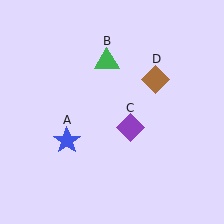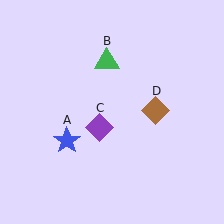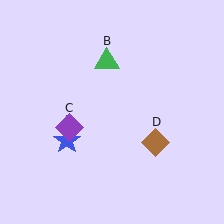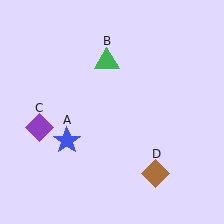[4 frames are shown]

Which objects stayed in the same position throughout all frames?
Blue star (object A) and green triangle (object B) remained stationary.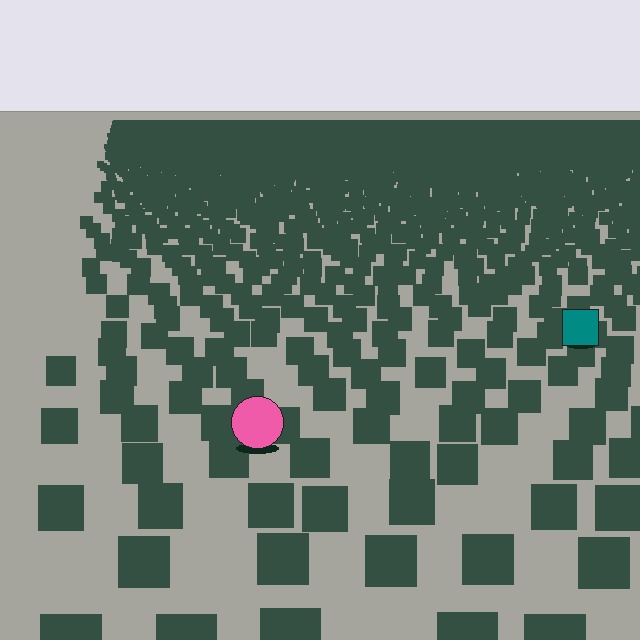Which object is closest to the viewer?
The pink circle is closest. The texture marks near it are larger and more spread out.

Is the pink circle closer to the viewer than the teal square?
Yes. The pink circle is closer — you can tell from the texture gradient: the ground texture is coarser near it.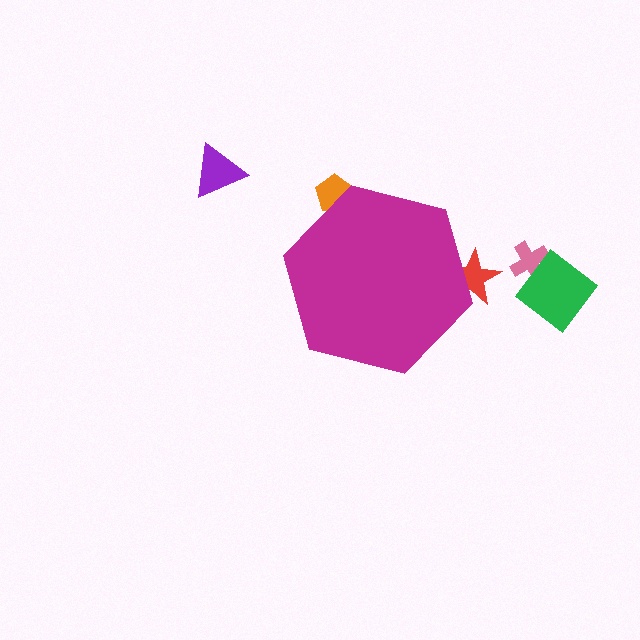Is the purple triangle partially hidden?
No, the purple triangle is fully visible.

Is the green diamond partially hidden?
No, the green diamond is fully visible.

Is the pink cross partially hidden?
No, the pink cross is fully visible.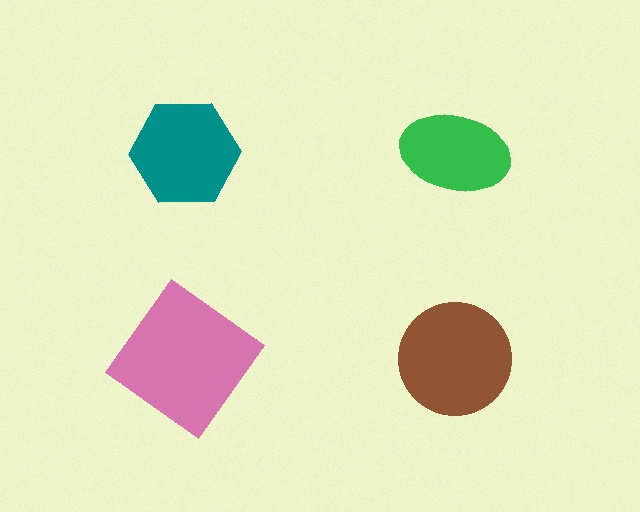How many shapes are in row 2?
2 shapes.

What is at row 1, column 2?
A green ellipse.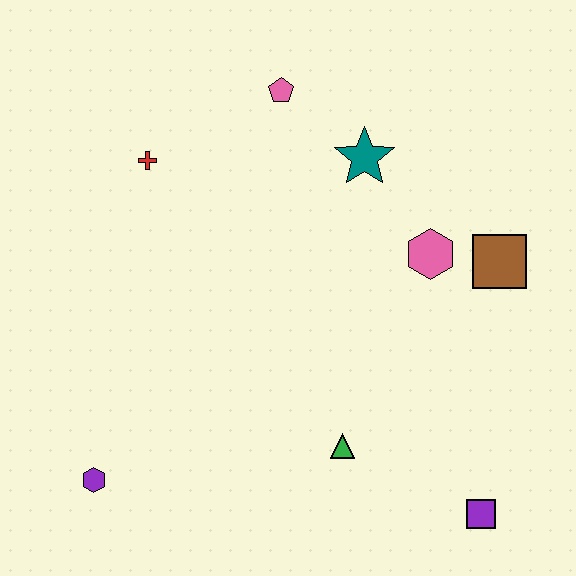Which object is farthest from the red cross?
The purple square is farthest from the red cross.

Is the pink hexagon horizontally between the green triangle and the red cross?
No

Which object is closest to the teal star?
The pink pentagon is closest to the teal star.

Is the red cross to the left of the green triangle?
Yes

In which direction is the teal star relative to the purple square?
The teal star is above the purple square.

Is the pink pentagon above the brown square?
Yes